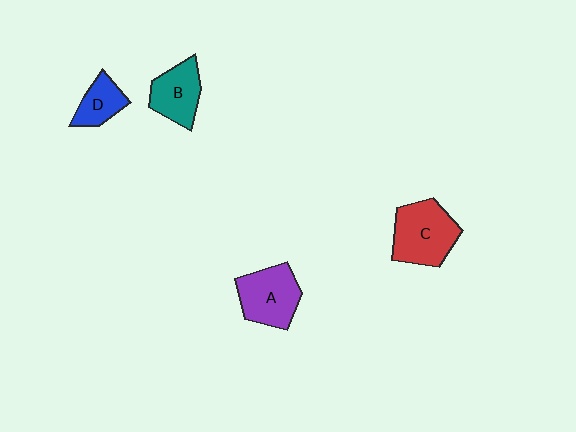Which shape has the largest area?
Shape C (red).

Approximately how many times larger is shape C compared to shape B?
Approximately 1.4 times.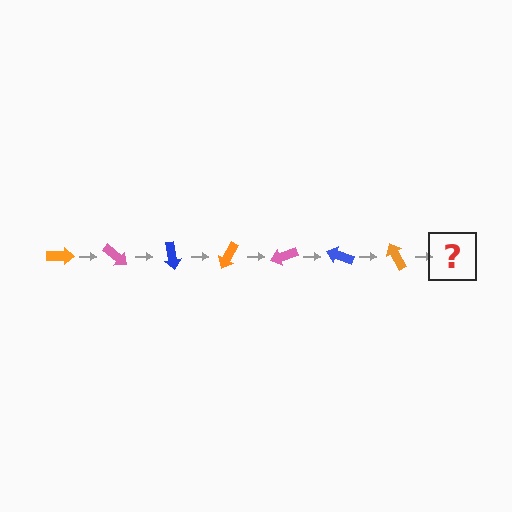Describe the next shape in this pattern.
It should be a pink arrow, rotated 280 degrees from the start.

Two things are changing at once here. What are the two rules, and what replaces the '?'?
The two rules are that it rotates 40 degrees each step and the color cycles through orange, pink, and blue. The '?' should be a pink arrow, rotated 280 degrees from the start.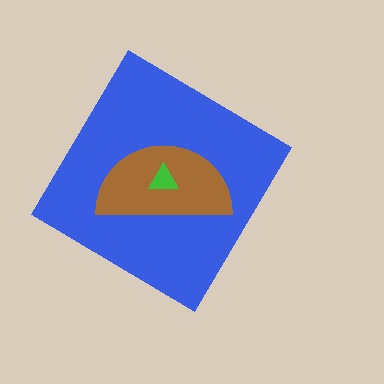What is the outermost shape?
The blue diamond.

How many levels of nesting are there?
3.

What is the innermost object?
The green triangle.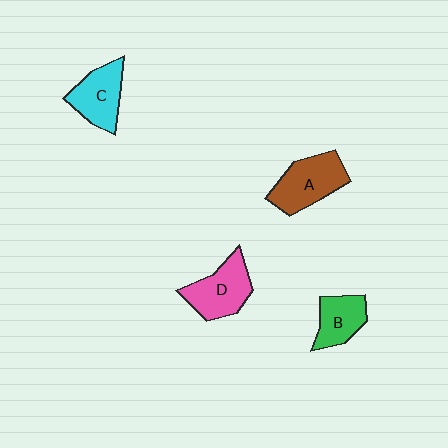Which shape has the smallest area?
Shape B (green).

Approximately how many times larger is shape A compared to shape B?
Approximately 1.4 times.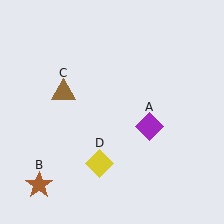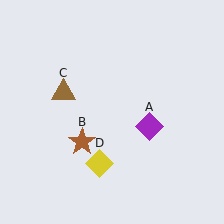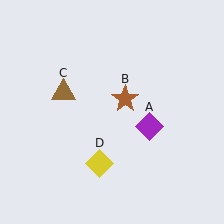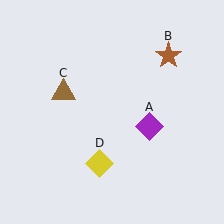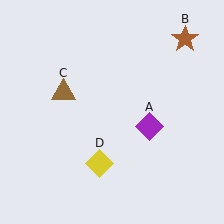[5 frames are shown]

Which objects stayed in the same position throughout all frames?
Purple diamond (object A) and brown triangle (object C) and yellow diamond (object D) remained stationary.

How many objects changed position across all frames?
1 object changed position: brown star (object B).